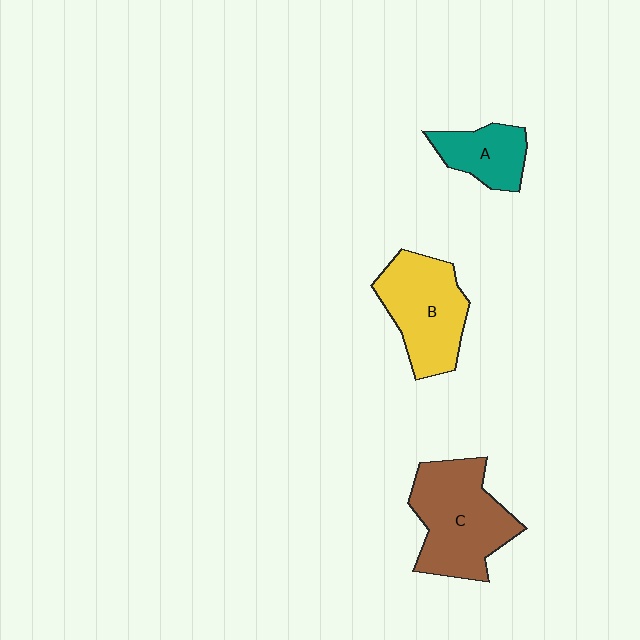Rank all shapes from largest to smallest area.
From largest to smallest: C (brown), B (yellow), A (teal).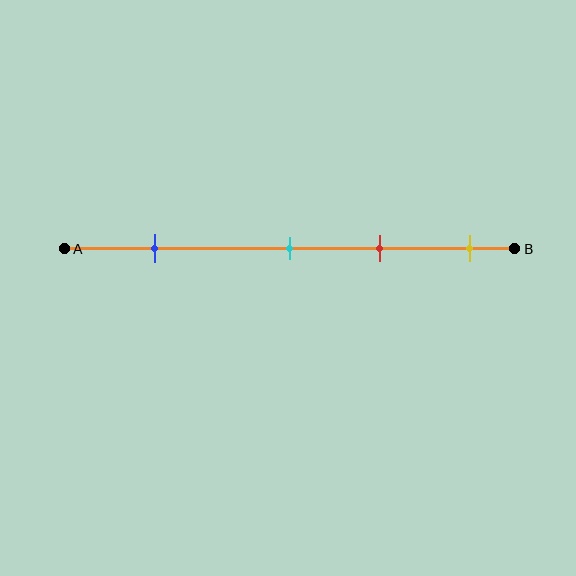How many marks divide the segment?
There are 4 marks dividing the segment.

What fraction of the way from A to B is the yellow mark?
The yellow mark is approximately 90% (0.9) of the way from A to B.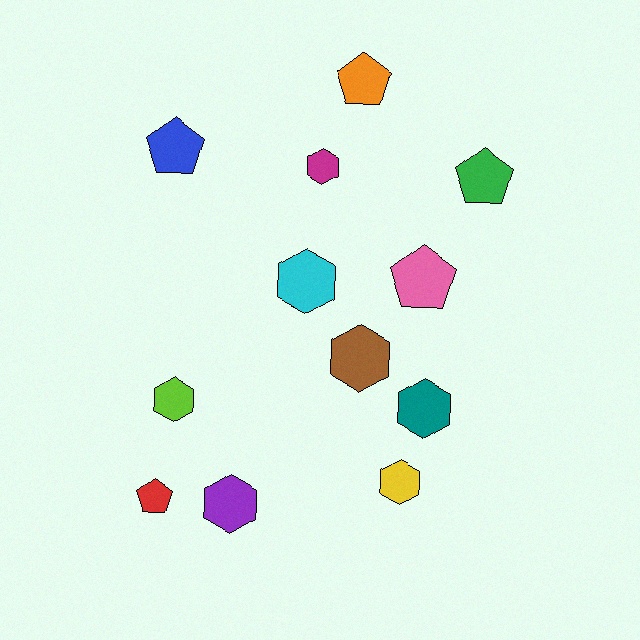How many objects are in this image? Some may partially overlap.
There are 12 objects.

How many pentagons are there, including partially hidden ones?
There are 5 pentagons.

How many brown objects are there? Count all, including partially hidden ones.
There is 1 brown object.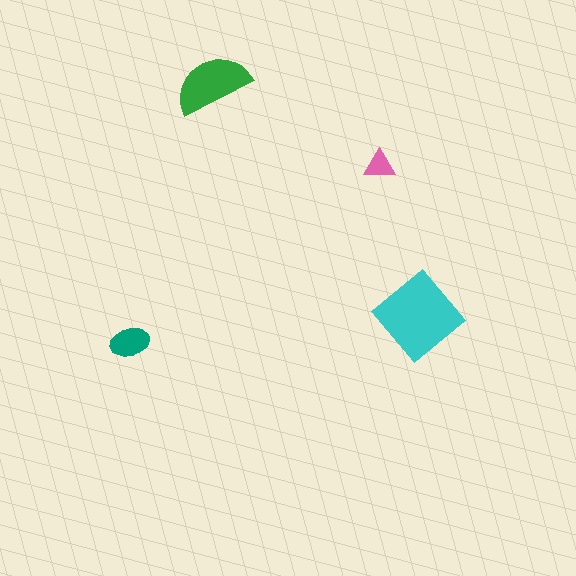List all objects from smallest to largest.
The pink triangle, the teal ellipse, the green semicircle, the cyan diamond.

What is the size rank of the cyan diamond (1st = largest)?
1st.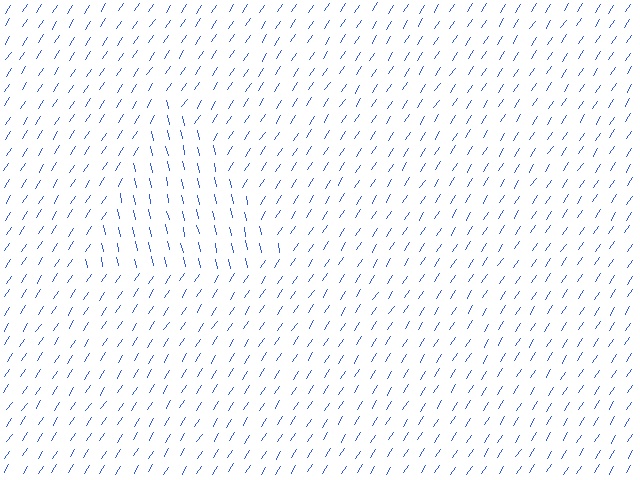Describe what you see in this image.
The image is filled with small blue line segments. A triangle region in the image has lines oriented differently from the surrounding lines, creating a visible texture boundary.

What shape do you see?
I see a triangle.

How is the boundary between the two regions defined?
The boundary is defined purely by a change in line orientation (approximately 45 degrees difference). All lines are the same color and thickness.